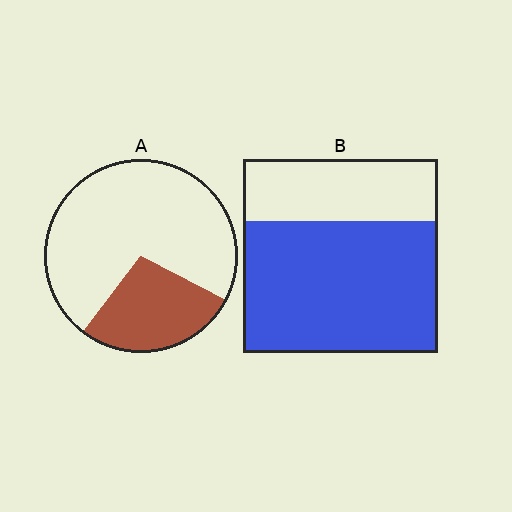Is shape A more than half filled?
No.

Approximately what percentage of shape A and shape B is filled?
A is approximately 30% and B is approximately 70%.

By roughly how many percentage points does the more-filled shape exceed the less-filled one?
By roughly 40 percentage points (B over A).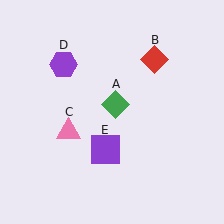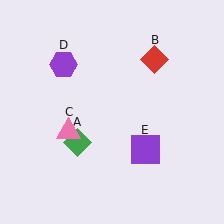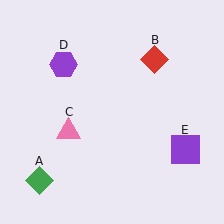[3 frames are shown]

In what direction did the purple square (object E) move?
The purple square (object E) moved right.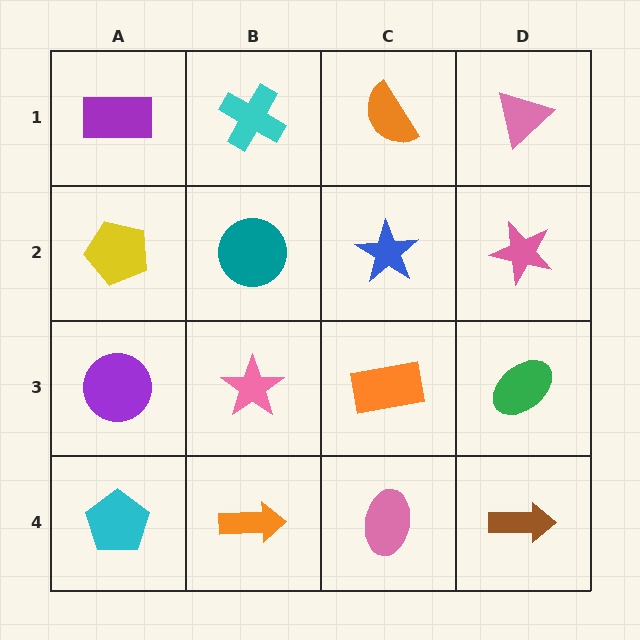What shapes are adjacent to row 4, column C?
An orange rectangle (row 3, column C), an orange arrow (row 4, column B), a brown arrow (row 4, column D).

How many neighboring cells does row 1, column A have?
2.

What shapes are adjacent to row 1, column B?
A teal circle (row 2, column B), a purple rectangle (row 1, column A), an orange semicircle (row 1, column C).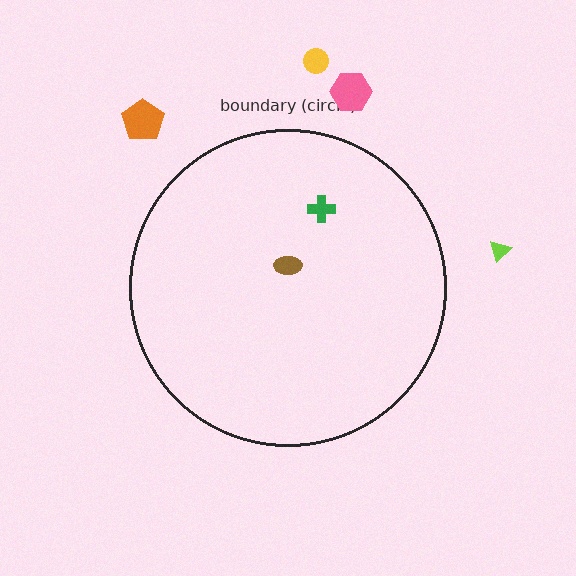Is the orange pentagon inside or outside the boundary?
Outside.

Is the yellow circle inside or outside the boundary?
Outside.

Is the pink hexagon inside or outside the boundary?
Outside.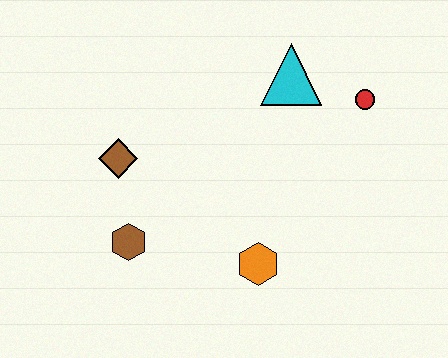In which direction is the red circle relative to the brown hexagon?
The red circle is to the right of the brown hexagon.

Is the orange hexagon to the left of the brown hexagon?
No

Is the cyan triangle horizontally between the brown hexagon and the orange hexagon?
No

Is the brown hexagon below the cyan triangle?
Yes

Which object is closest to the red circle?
The cyan triangle is closest to the red circle.